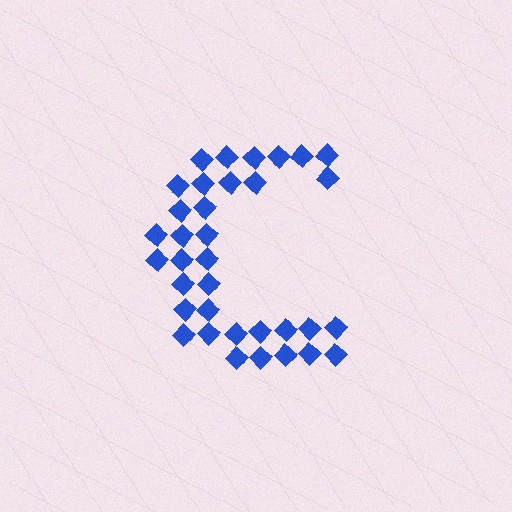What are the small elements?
The small elements are diamonds.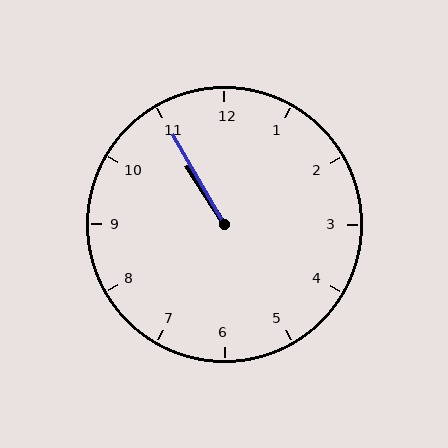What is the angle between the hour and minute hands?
Approximately 2 degrees.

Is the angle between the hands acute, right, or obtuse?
It is acute.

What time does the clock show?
10:55.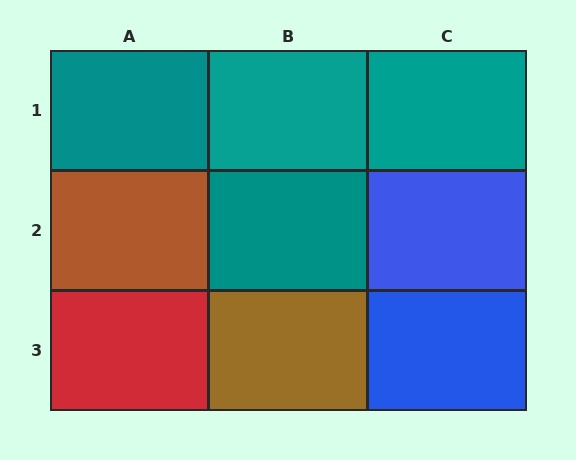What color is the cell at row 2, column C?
Blue.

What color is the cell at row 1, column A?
Teal.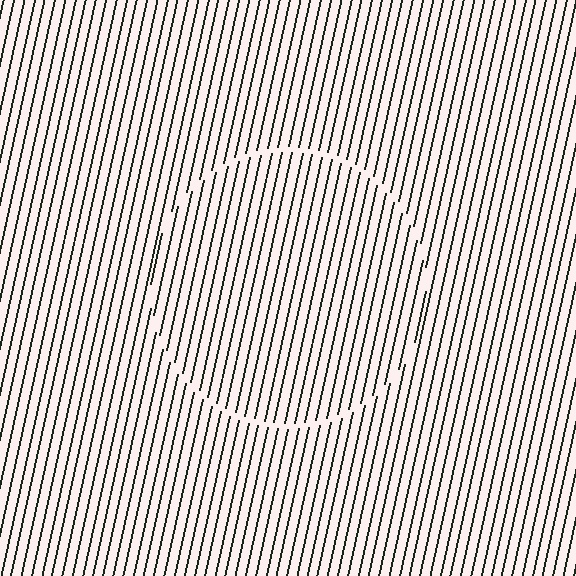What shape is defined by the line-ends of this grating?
An illusory circle. The interior of the shape contains the same grating, shifted by half a period — the contour is defined by the phase discontinuity where line-ends from the inner and outer gratings abut.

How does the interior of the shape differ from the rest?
The interior of the shape contains the same grating, shifted by half a period — the contour is defined by the phase discontinuity where line-ends from the inner and outer gratings abut.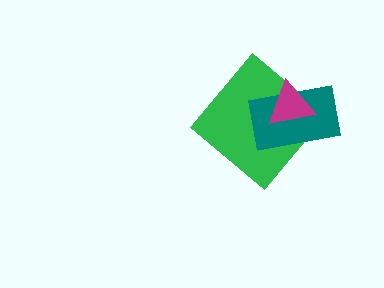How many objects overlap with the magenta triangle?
2 objects overlap with the magenta triangle.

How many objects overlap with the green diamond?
2 objects overlap with the green diamond.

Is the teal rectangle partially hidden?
Yes, it is partially covered by another shape.